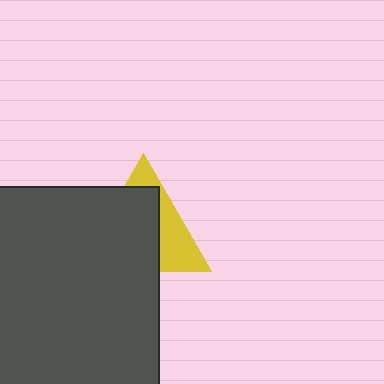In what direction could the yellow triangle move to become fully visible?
The yellow triangle could move toward the upper-right. That would shift it out from behind the dark gray square entirely.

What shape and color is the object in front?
The object in front is a dark gray square.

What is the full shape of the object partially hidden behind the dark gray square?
The partially hidden object is a yellow triangle.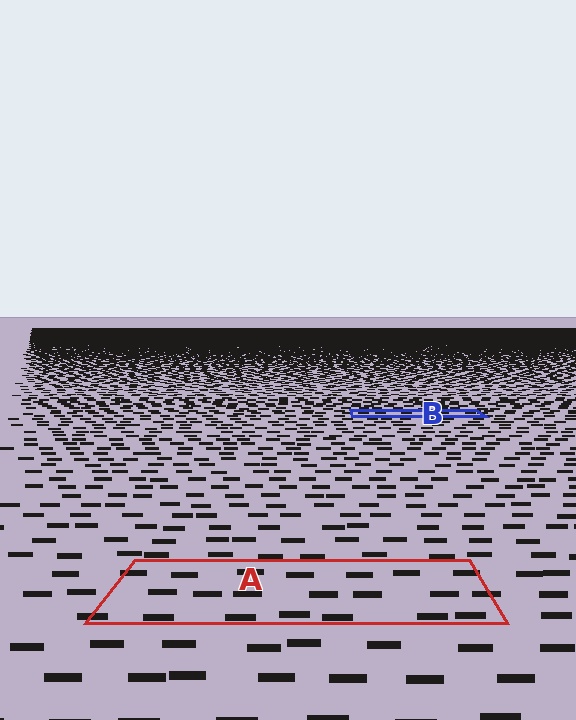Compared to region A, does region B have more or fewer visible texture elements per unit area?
Region B has more texture elements per unit area — they are packed more densely because it is farther away.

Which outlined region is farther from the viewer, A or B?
Region B is farther from the viewer — the texture elements inside it appear smaller and more densely packed.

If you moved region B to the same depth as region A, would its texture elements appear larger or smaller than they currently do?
They would appear larger. At a closer depth, the same texture elements are projected at a bigger on-screen size.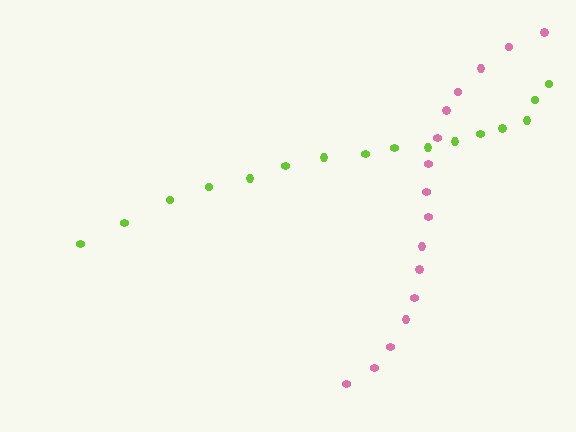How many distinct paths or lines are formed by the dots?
There are 2 distinct paths.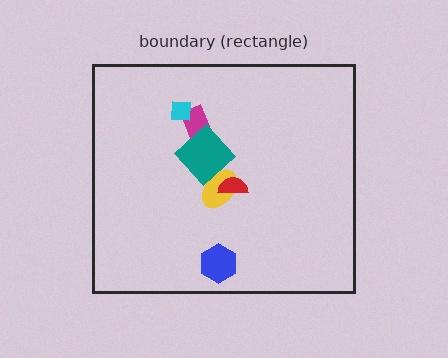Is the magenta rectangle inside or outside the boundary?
Inside.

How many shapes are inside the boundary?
6 inside, 0 outside.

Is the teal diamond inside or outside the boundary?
Inside.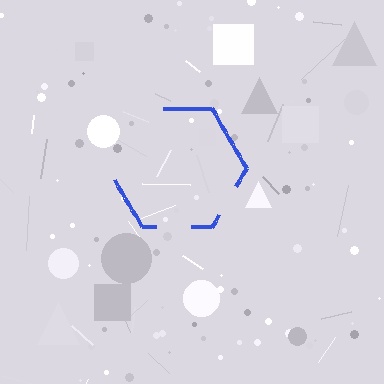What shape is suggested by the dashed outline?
The dashed outline suggests a hexagon.